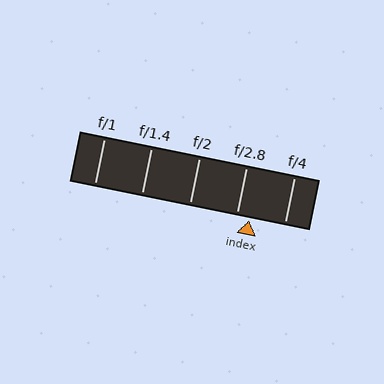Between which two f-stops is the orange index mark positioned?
The index mark is between f/2.8 and f/4.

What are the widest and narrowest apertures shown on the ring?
The widest aperture shown is f/1 and the narrowest is f/4.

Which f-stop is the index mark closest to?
The index mark is closest to f/2.8.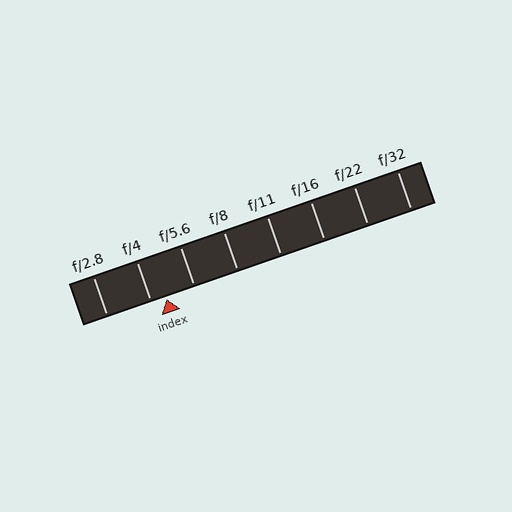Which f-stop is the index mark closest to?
The index mark is closest to f/4.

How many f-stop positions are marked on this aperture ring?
There are 8 f-stop positions marked.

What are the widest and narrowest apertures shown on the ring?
The widest aperture shown is f/2.8 and the narrowest is f/32.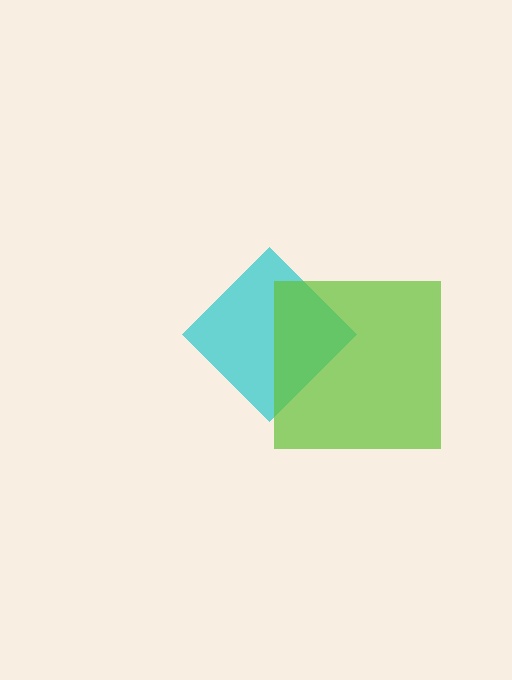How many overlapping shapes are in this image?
There are 2 overlapping shapes in the image.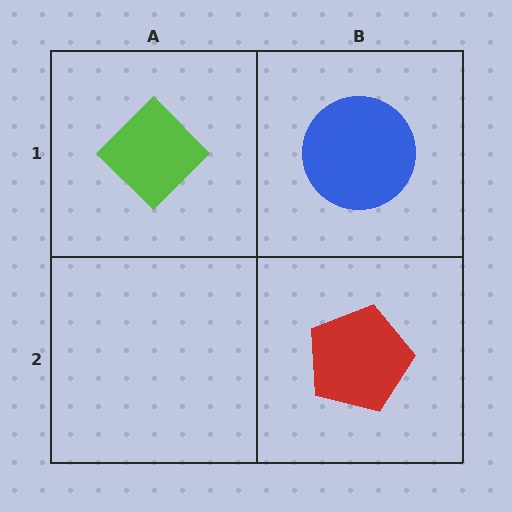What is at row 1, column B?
A blue circle.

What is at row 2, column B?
A red pentagon.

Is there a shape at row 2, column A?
No, that cell is empty.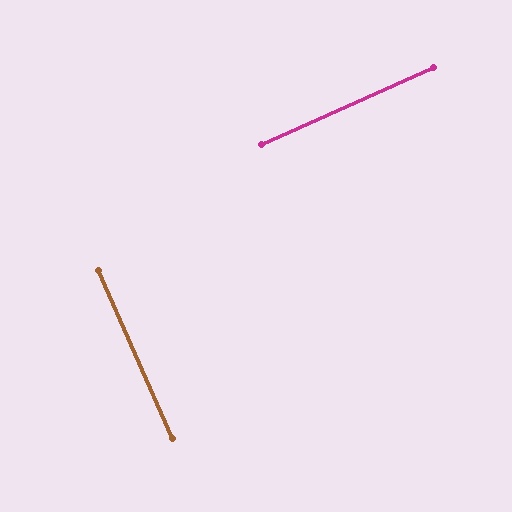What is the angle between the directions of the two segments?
Approximately 90 degrees.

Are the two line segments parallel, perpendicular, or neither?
Perpendicular — they meet at approximately 90°.